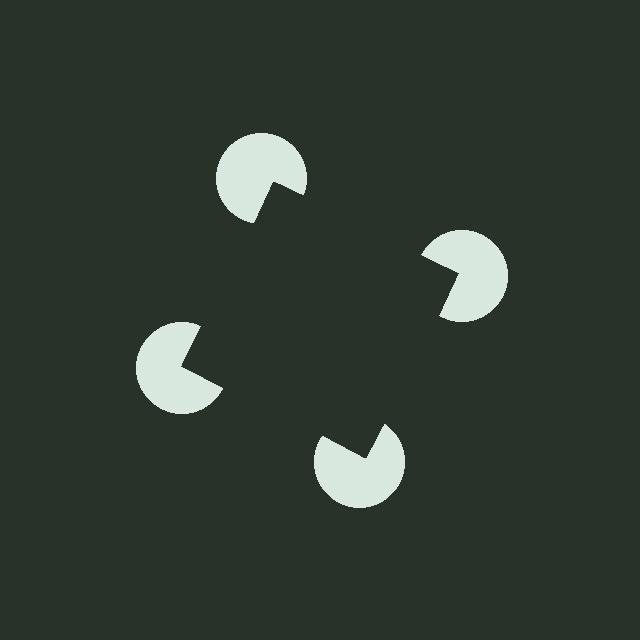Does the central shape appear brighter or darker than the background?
It typically appears slightly darker than the background, even though no actual brightness change is drawn.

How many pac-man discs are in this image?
There are 4 — one at each vertex of the illusory square.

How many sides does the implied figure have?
4 sides.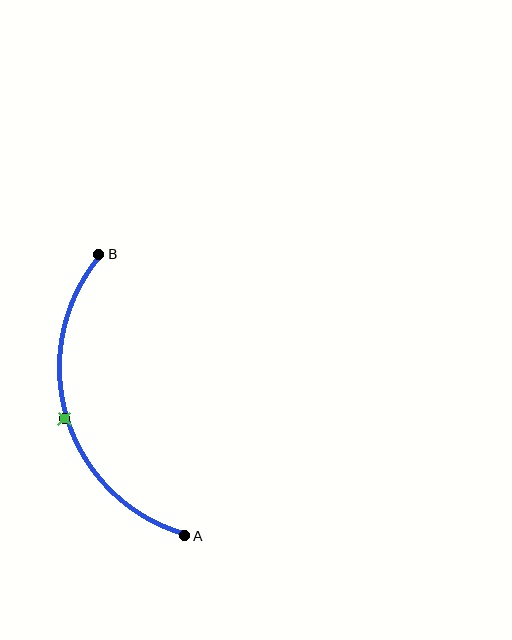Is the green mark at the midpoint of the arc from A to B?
Yes. The green mark lies on the arc at equal arc-length from both A and B — it is the arc midpoint.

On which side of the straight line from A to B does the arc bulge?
The arc bulges to the left of the straight line connecting A and B.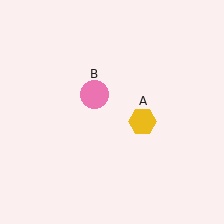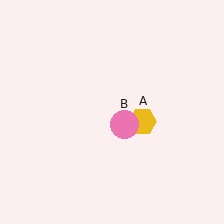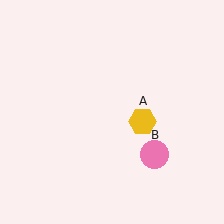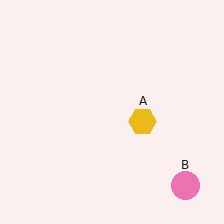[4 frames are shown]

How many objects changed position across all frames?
1 object changed position: pink circle (object B).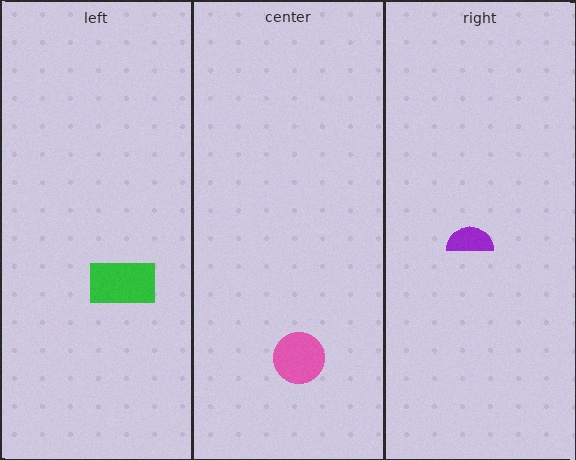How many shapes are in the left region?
1.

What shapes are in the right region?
The purple semicircle.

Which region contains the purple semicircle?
The right region.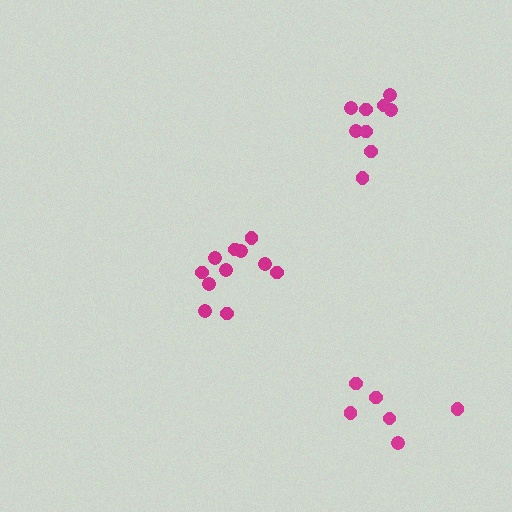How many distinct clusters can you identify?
There are 3 distinct clusters.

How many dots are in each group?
Group 1: 6 dots, Group 2: 11 dots, Group 3: 9 dots (26 total).